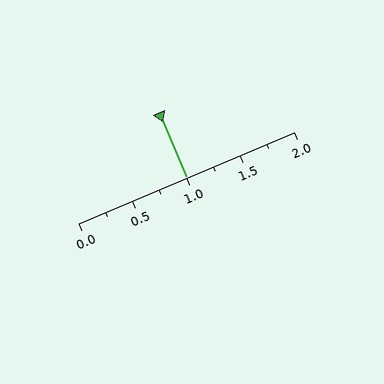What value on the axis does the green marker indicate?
The marker indicates approximately 1.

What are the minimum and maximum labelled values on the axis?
The axis runs from 0.0 to 2.0.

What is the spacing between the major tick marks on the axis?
The major ticks are spaced 0.5 apart.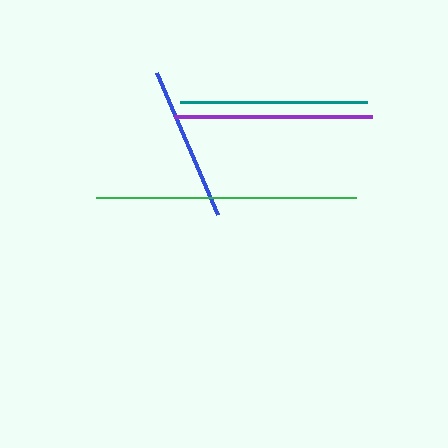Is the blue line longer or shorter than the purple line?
The purple line is longer than the blue line.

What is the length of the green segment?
The green segment is approximately 260 pixels long.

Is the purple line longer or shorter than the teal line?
The purple line is longer than the teal line.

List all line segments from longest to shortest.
From longest to shortest: green, purple, teal, blue.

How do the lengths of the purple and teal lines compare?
The purple and teal lines are approximately the same length.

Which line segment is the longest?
The green line is the longest at approximately 260 pixels.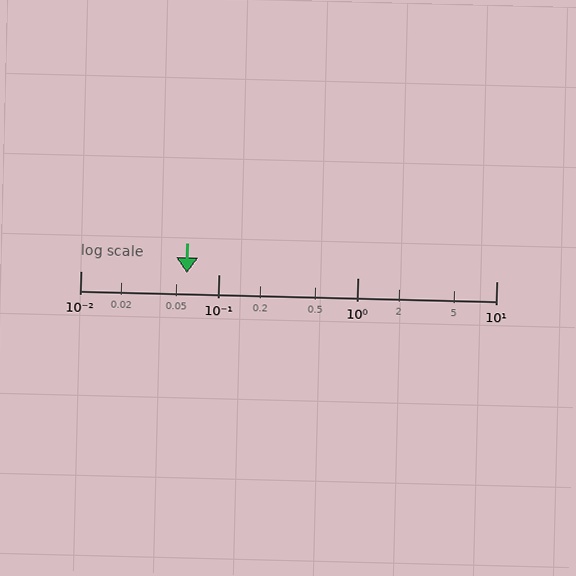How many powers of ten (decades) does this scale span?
The scale spans 3 decades, from 0.01 to 10.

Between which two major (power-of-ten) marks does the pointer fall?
The pointer is between 0.01 and 0.1.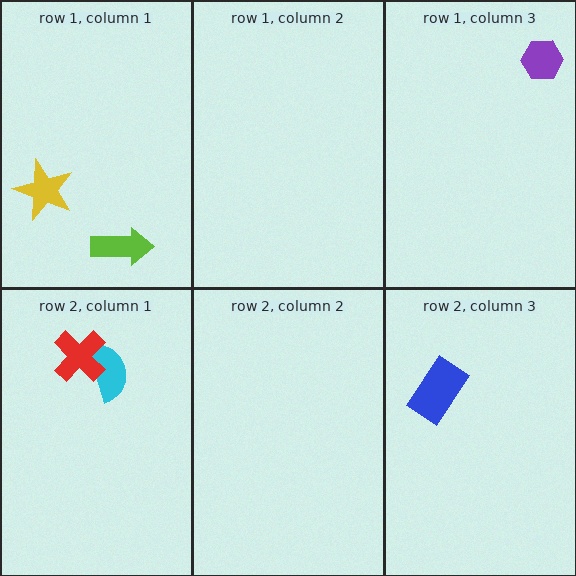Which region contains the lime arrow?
The row 1, column 1 region.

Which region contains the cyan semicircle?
The row 2, column 1 region.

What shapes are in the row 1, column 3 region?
The purple hexagon.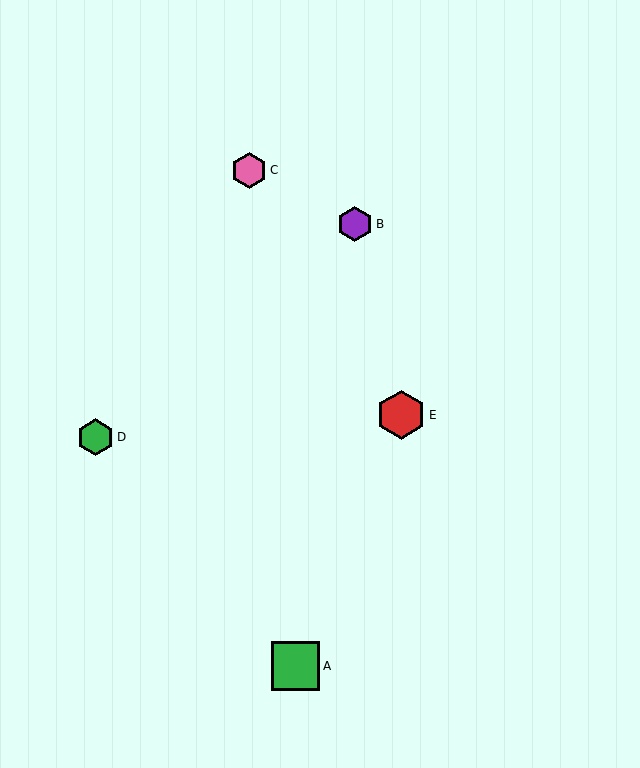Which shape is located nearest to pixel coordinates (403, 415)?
The red hexagon (labeled E) at (401, 415) is nearest to that location.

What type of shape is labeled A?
Shape A is a green square.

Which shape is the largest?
The red hexagon (labeled E) is the largest.